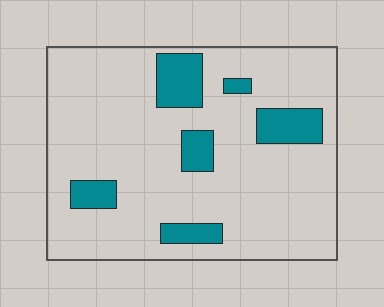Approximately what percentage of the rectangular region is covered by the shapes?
Approximately 15%.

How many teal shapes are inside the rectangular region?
6.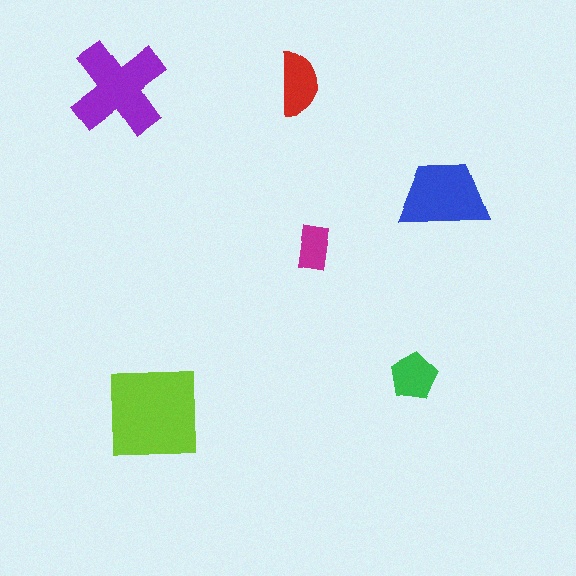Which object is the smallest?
The magenta rectangle.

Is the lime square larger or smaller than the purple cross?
Larger.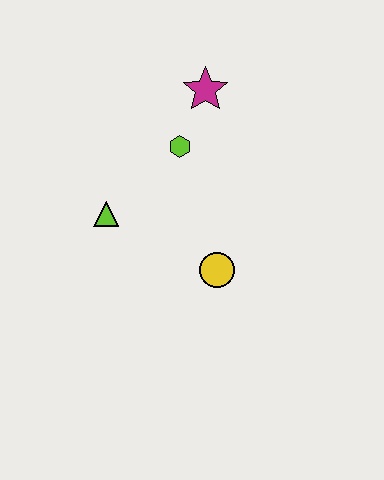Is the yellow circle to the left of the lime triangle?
No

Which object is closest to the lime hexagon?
The magenta star is closest to the lime hexagon.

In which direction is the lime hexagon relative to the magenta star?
The lime hexagon is below the magenta star.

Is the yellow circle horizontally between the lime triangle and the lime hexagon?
No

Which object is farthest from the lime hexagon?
The yellow circle is farthest from the lime hexagon.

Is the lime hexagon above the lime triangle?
Yes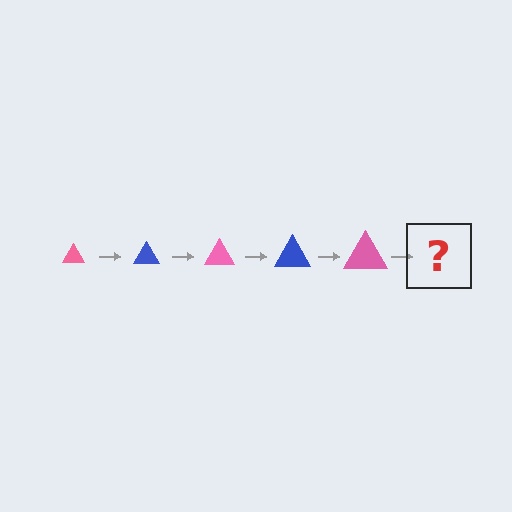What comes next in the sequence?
The next element should be a blue triangle, larger than the previous one.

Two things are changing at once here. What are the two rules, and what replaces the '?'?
The two rules are that the triangle grows larger each step and the color cycles through pink and blue. The '?' should be a blue triangle, larger than the previous one.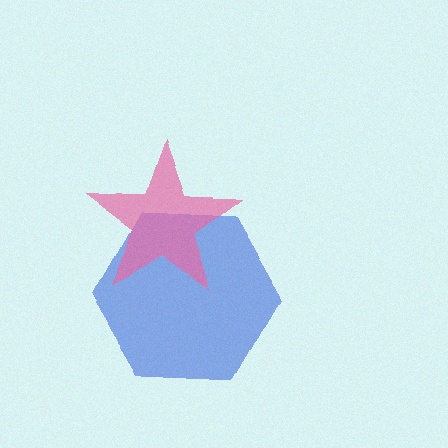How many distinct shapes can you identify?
There are 2 distinct shapes: a blue hexagon, a pink star.